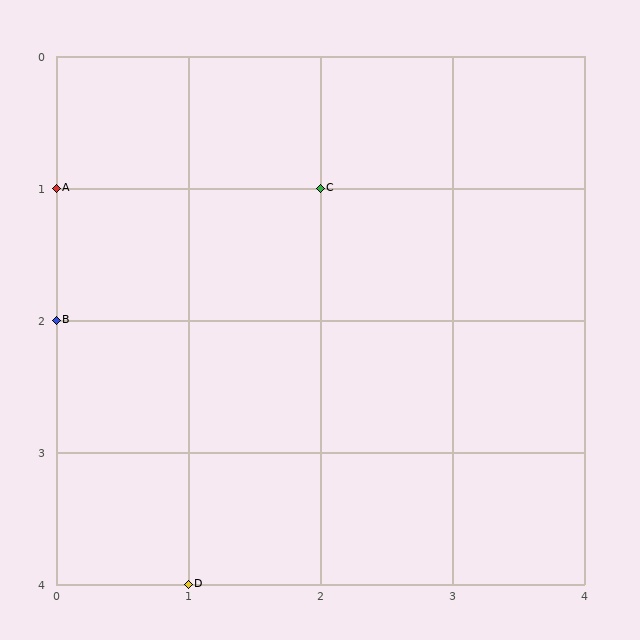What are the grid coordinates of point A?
Point A is at grid coordinates (0, 1).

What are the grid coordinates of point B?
Point B is at grid coordinates (0, 2).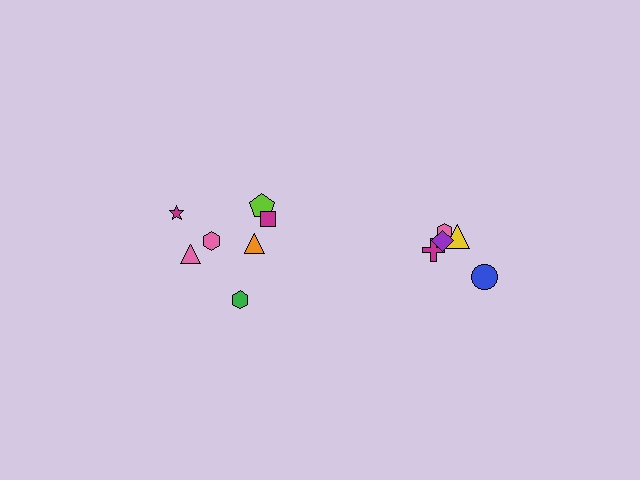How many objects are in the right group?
There are 5 objects.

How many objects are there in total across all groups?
There are 12 objects.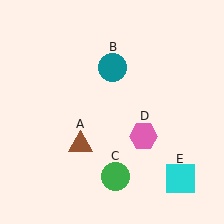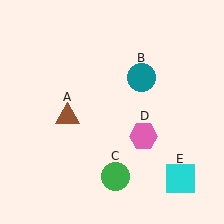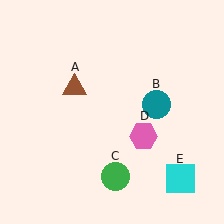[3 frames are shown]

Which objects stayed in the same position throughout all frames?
Green circle (object C) and pink hexagon (object D) and cyan square (object E) remained stationary.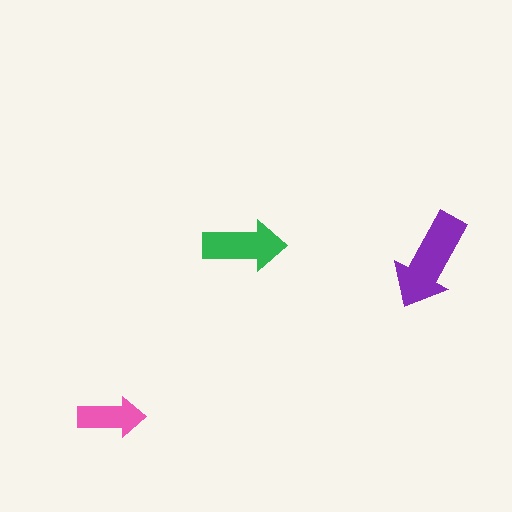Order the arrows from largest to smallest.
the purple one, the green one, the pink one.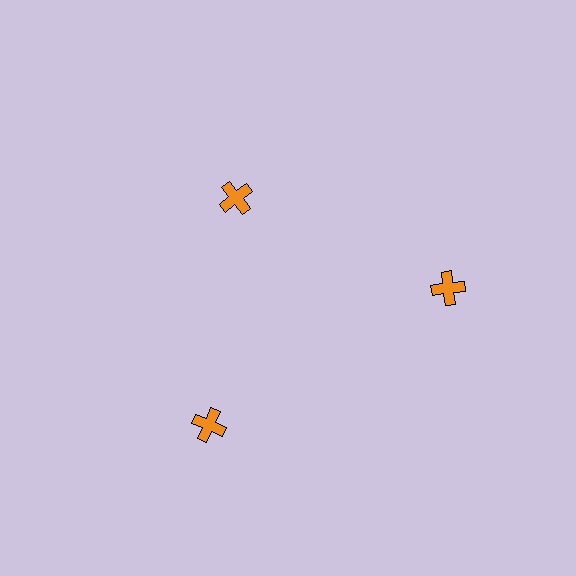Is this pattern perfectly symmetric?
No. The 3 orange crosses are arranged in a ring, but one element near the 11 o'clock position is pulled inward toward the center, breaking the 3-fold rotational symmetry.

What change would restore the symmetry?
The symmetry would be restored by moving it outward, back onto the ring so that all 3 crosses sit at equal angles and equal distance from the center.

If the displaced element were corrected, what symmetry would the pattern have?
It would have 3-fold rotational symmetry — the pattern would map onto itself every 120 degrees.